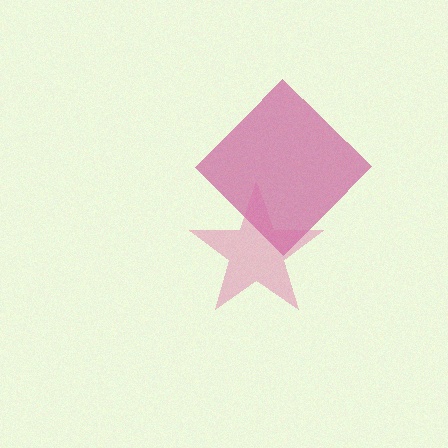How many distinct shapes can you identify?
There are 2 distinct shapes: a magenta diamond, a pink star.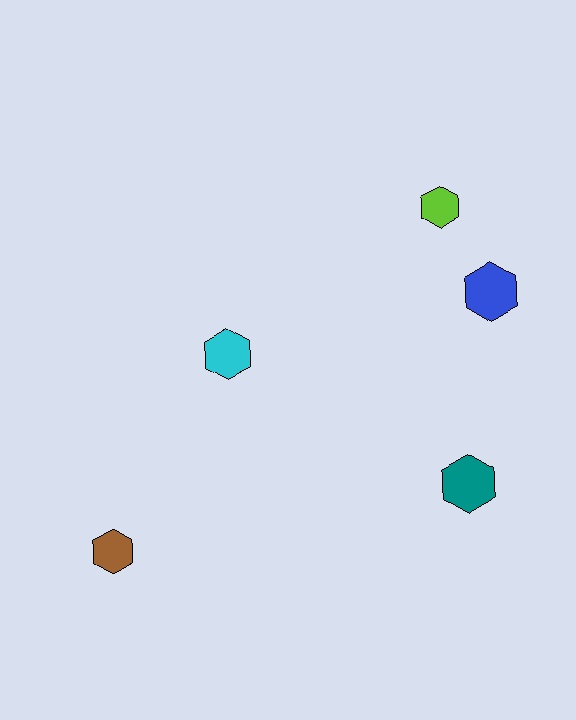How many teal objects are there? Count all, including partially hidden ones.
There is 1 teal object.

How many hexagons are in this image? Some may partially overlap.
There are 5 hexagons.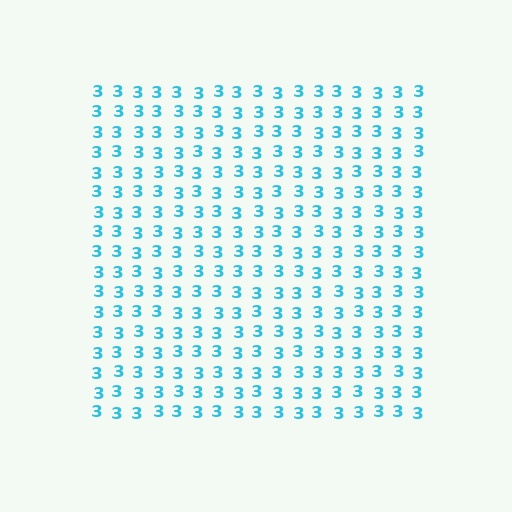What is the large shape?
The large shape is a square.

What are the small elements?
The small elements are digit 3's.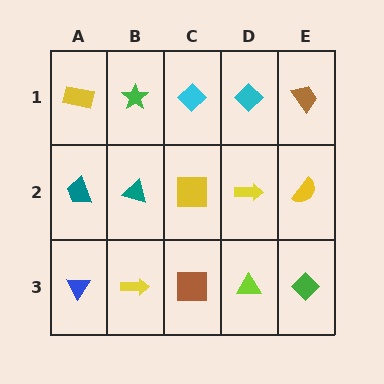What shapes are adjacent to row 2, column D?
A cyan diamond (row 1, column D), a lime triangle (row 3, column D), a yellow square (row 2, column C), a yellow semicircle (row 2, column E).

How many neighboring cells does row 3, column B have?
3.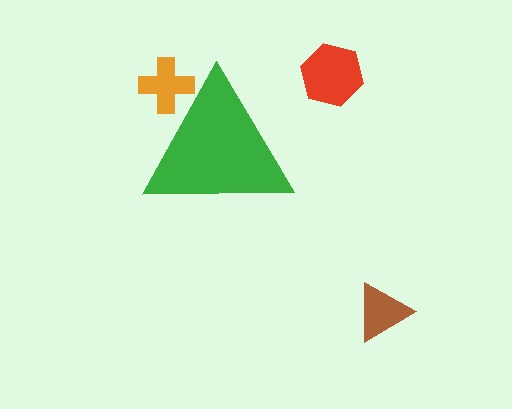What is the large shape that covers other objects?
A green triangle.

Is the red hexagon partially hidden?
No, the red hexagon is fully visible.